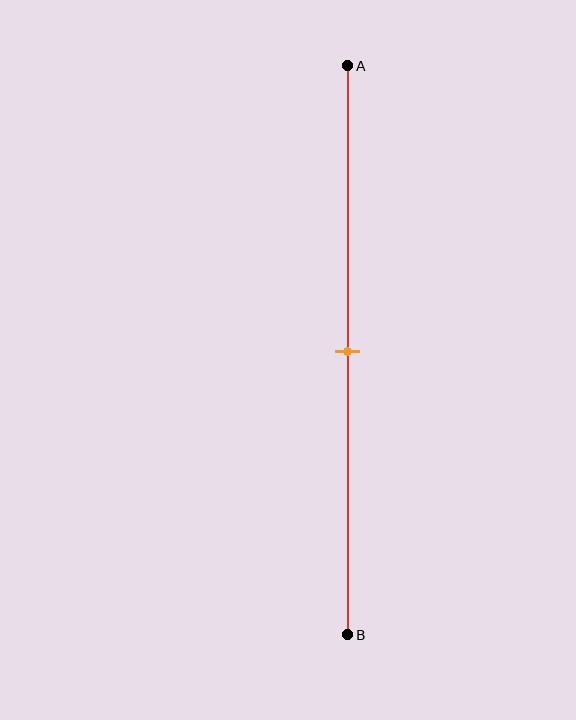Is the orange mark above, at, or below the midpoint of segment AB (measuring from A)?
The orange mark is approximately at the midpoint of segment AB.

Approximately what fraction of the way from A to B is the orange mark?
The orange mark is approximately 50% of the way from A to B.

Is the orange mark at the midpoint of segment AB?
Yes, the mark is approximately at the midpoint.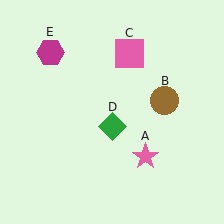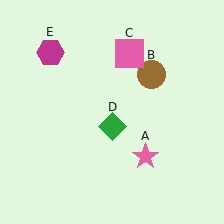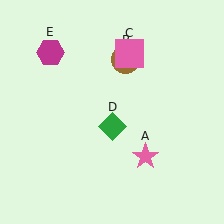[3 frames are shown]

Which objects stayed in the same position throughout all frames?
Pink star (object A) and pink square (object C) and green diamond (object D) and magenta hexagon (object E) remained stationary.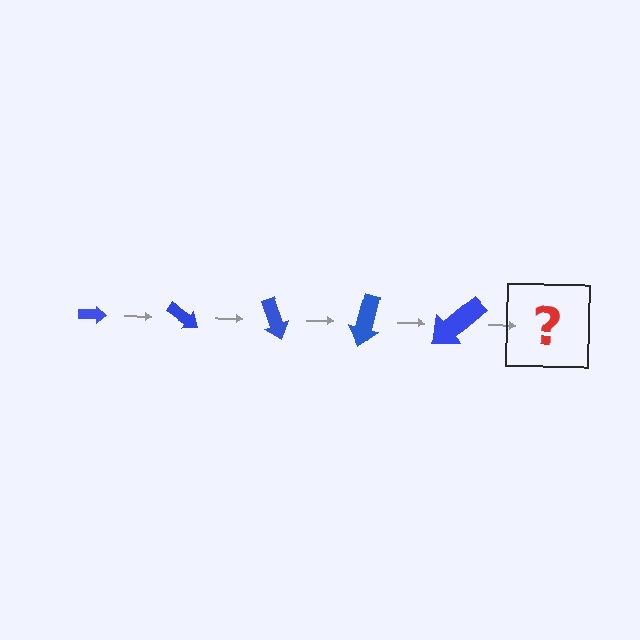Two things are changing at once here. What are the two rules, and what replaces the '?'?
The two rules are that the arrow grows larger each step and it rotates 35 degrees each step. The '?' should be an arrow, larger than the previous one and rotated 175 degrees from the start.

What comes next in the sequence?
The next element should be an arrow, larger than the previous one and rotated 175 degrees from the start.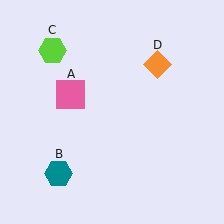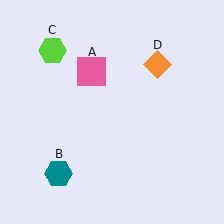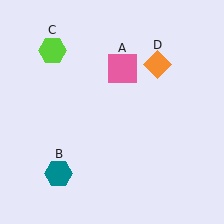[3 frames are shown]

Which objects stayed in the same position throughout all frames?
Teal hexagon (object B) and lime hexagon (object C) and orange diamond (object D) remained stationary.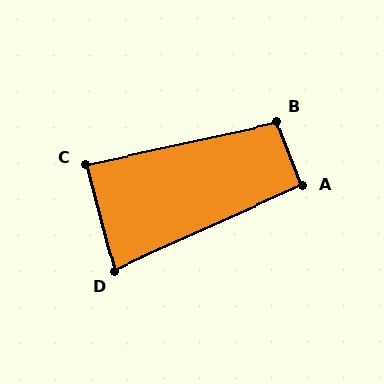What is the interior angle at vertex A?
Approximately 93 degrees (approximately right).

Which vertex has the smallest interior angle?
D, at approximately 81 degrees.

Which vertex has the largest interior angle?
B, at approximately 99 degrees.